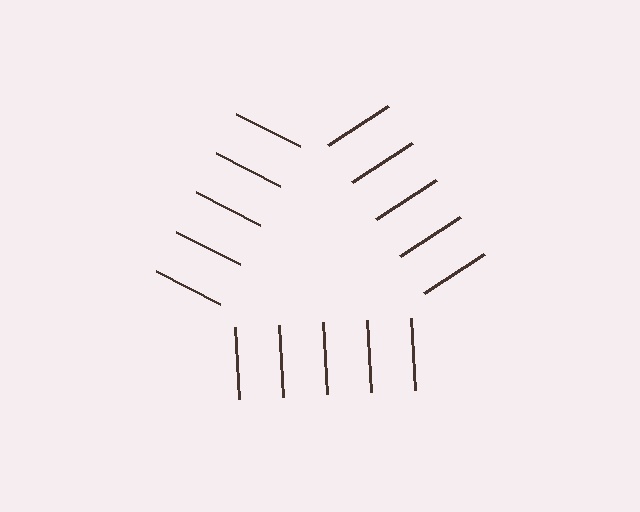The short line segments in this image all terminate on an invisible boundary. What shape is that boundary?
An illusory triangle — the line segments terminate on its edges but no continuous stroke is drawn.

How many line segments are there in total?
15 — 5 along each of the 3 edges.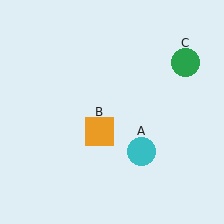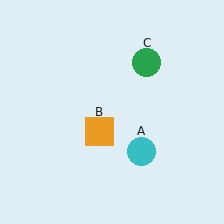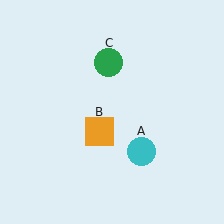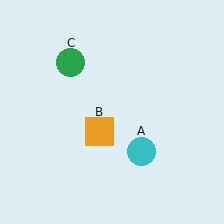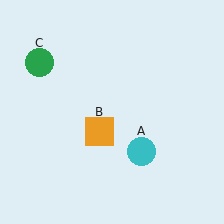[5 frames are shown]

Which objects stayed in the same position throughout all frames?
Cyan circle (object A) and orange square (object B) remained stationary.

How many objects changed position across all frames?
1 object changed position: green circle (object C).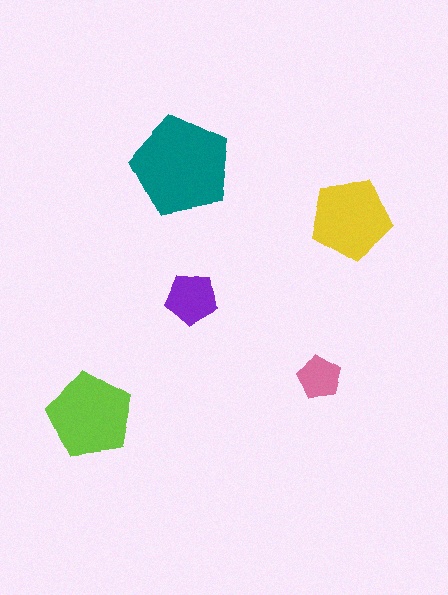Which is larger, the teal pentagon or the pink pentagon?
The teal one.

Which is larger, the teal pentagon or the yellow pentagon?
The teal one.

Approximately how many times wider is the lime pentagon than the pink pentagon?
About 2 times wider.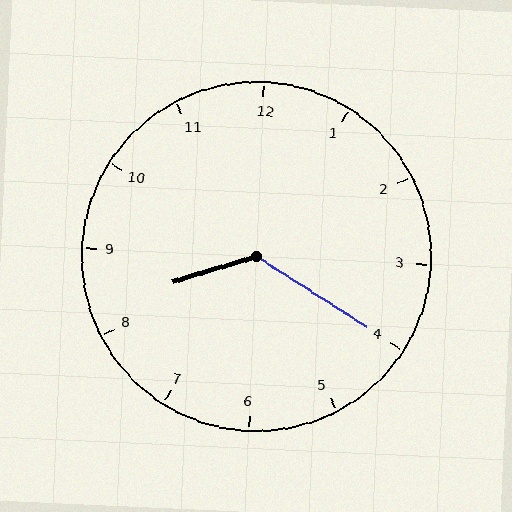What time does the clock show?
8:20.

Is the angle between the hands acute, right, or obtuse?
It is obtuse.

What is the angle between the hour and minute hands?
Approximately 130 degrees.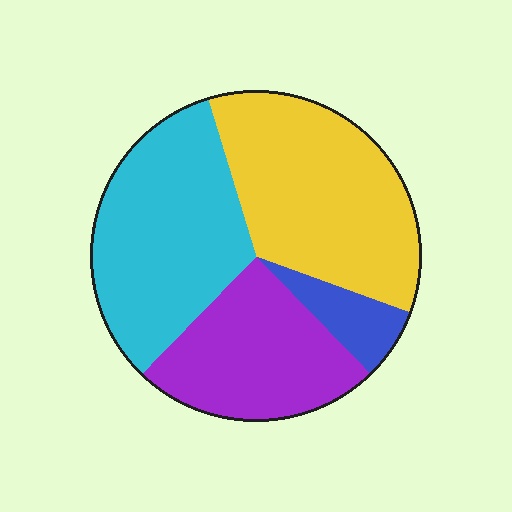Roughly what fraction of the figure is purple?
Purple takes up about one quarter (1/4) of the figure.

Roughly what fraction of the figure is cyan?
Cyan covers about 35% of the figure.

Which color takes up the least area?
Blue, at roughly 5%.